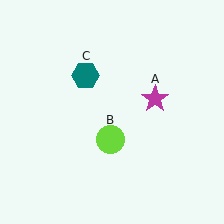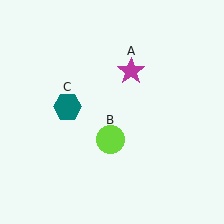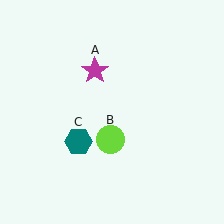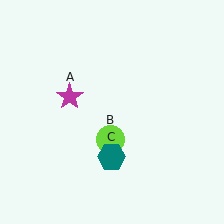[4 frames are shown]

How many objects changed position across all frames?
2 objects changed position: magenta star (object A), teal hexagon (object C).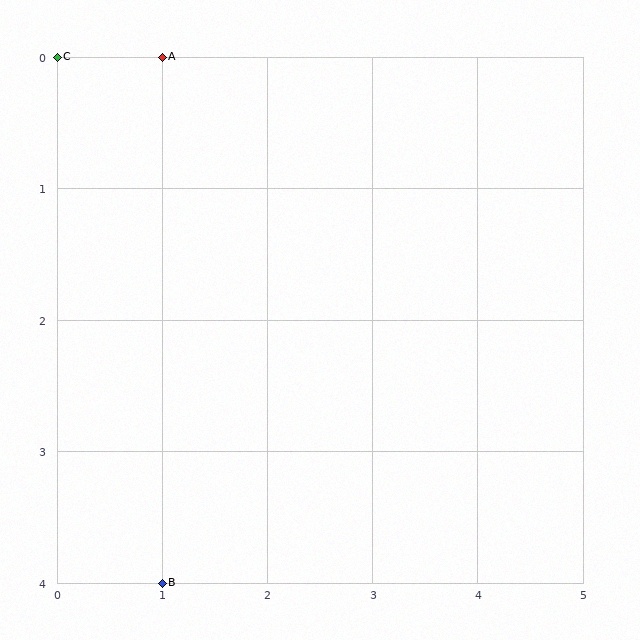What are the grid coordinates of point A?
Point A is at grid coordinates (1, 0).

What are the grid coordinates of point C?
Point C is at grid coordinates (0, 0).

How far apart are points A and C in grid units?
Points A and C are 1 column apart.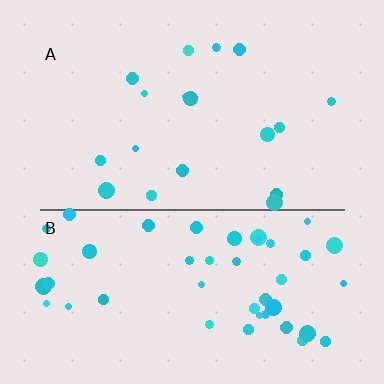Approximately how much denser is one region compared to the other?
Approximately 2.6× — region B over region A.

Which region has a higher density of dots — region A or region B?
B (the bottom).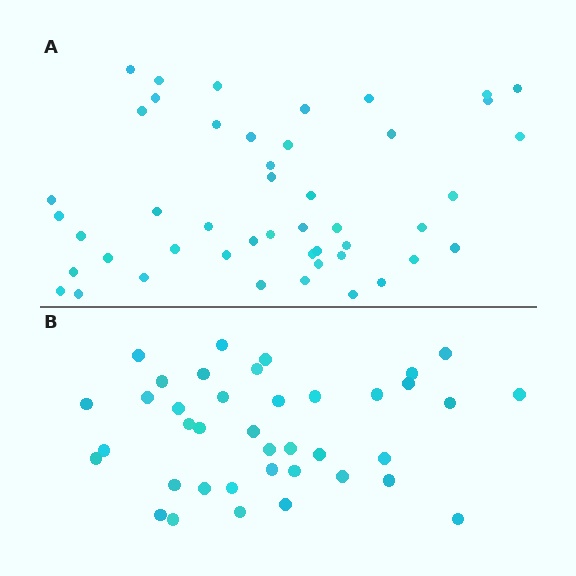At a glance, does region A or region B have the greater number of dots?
Region A (the top region) has more dots.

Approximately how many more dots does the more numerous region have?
Region A has roughly 8 or so more dots than region B.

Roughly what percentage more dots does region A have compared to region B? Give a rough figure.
About 20% more.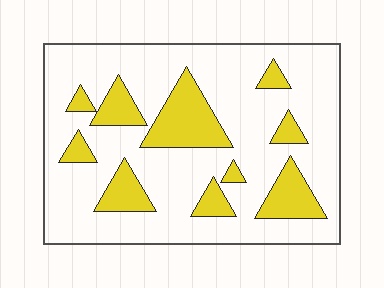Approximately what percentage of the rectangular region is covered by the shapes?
Approximately 20%.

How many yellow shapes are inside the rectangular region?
10.